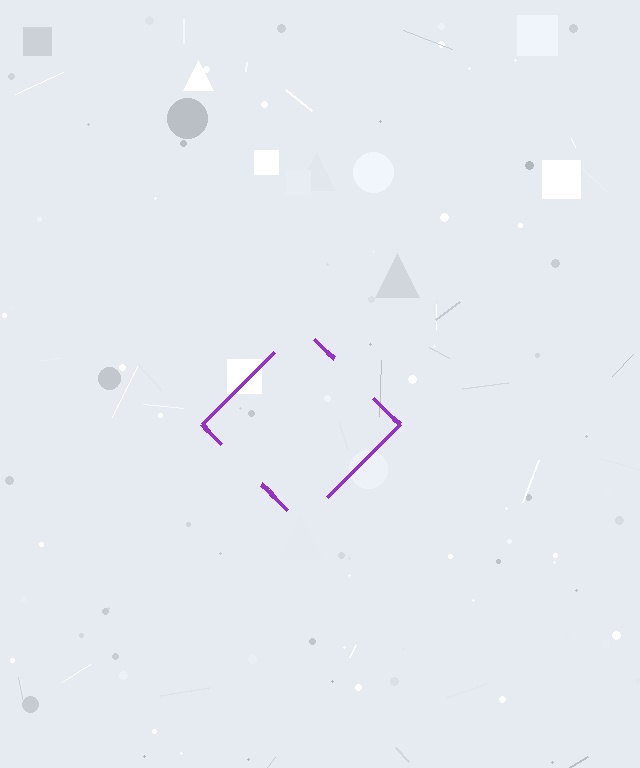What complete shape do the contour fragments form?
The contour fragments form a diamond.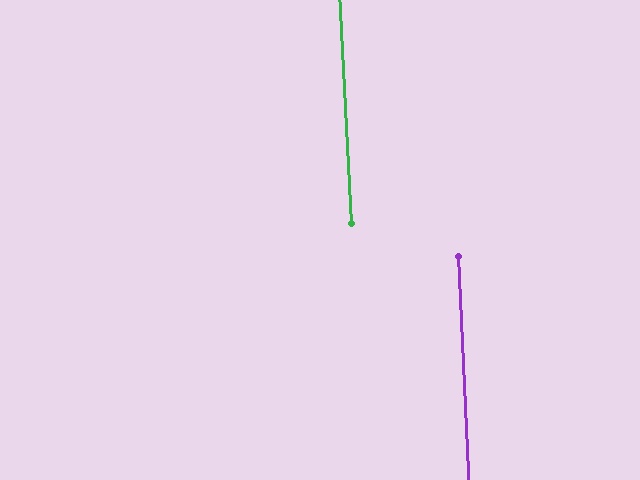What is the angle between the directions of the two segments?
Approximately 1 degree.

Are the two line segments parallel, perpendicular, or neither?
Parallel — their directions differ by only 0.5°.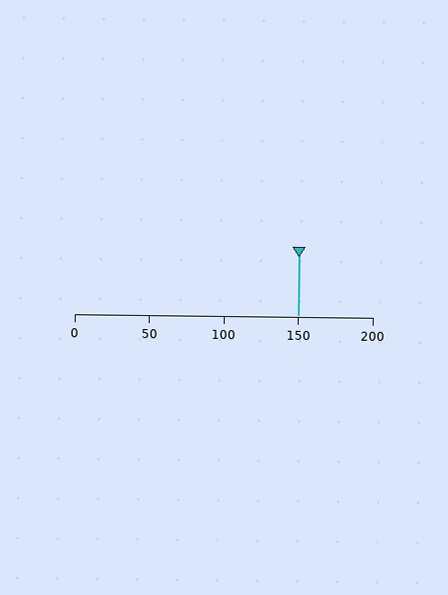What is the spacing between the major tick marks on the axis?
The major ticks are spaced 50 apart.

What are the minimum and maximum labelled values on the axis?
The axis runs from 0 to 200.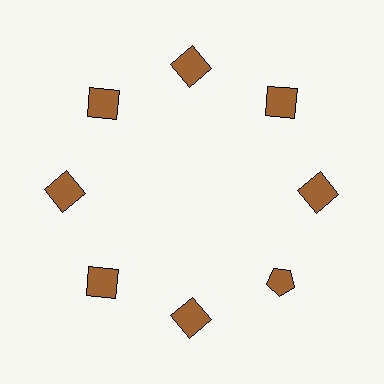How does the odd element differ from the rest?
It has a different shape: pentagon instead of square.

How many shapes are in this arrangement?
There are 8 shapes arranged in a ring pattern.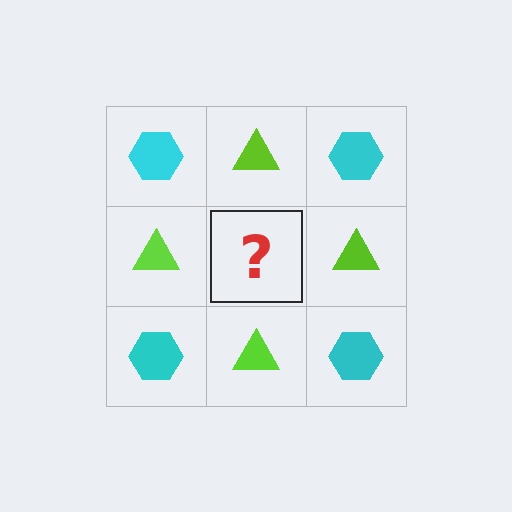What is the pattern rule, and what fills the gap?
The rule is that it alternates cyan hexagon and lime triangle in a checkerboard pattern. The gap should be filled with a cyan hexagon.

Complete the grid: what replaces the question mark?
The question mark should be replaced with a cyan hexagon.